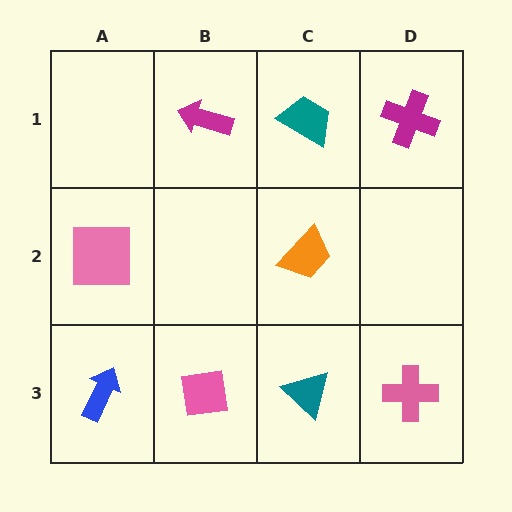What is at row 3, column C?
A teal triangle.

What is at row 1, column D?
A magenta cross.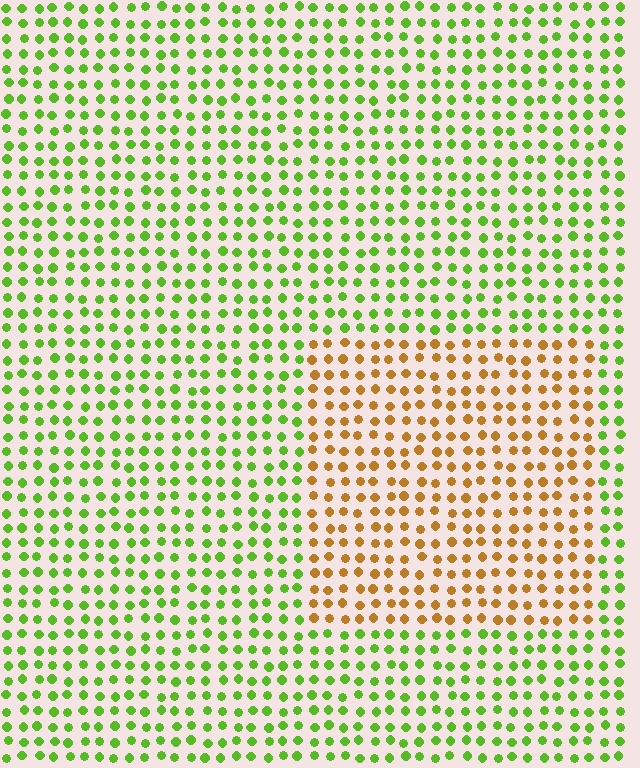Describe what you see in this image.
The image is filled with small lime elements in a uniform arrangement. A rectangle-shaped region is visible where the elements are tinted to a slightly different hue, forming a subtle color boundary.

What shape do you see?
I see a rectangle.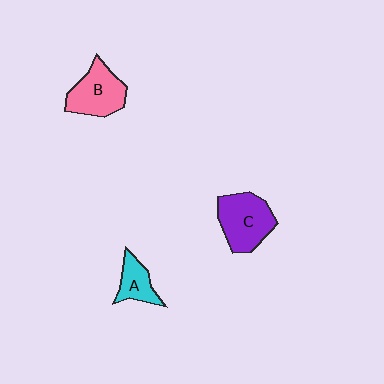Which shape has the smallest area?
Shape A (cyan).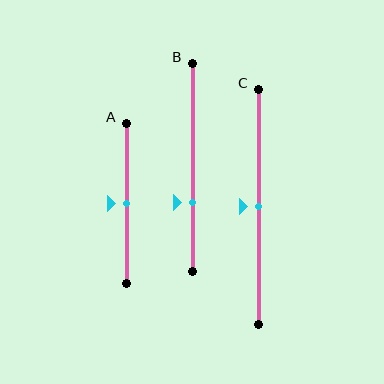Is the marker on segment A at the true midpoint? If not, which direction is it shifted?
Yes, the marker on segment A is at the true midpoint.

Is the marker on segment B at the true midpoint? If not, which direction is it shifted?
No, the marker on segment B is shifted downward by about 17% of the segment length.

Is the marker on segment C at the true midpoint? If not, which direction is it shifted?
Yes, the marker on segment C is at the true midpoint.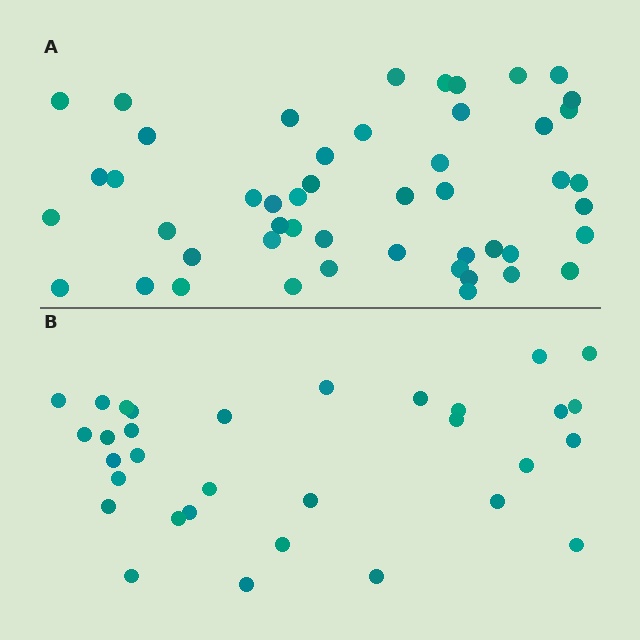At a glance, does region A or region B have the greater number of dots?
Region A (the top region) has more dots.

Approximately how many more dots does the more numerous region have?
Region A has approximately 15 more dots than region B.